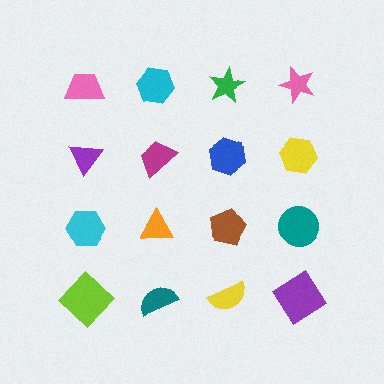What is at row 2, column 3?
A blue hexagon.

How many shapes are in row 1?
4 shapes.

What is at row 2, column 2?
A magenta trapezoid.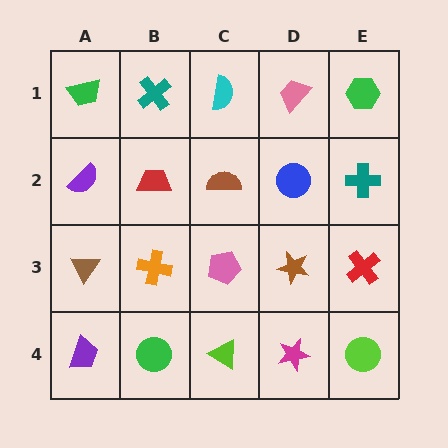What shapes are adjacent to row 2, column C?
A cyan semicircle (row 1, column C), a pink pentagon (row 3, column C), a red trapezoid (row 2, column B), a blue circle (row 2, column D).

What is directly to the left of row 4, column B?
A purple trapezoid.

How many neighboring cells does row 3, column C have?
4.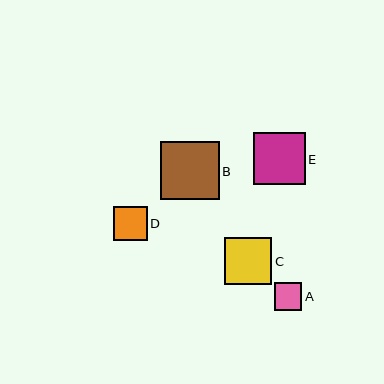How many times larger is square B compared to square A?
Square B is approximately 2.1 times the size of square A.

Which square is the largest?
Square B is the largest with a size of approximately 58 pixels.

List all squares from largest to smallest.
From largest to smallest: B, E, C, D, A.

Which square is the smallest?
Square A is the smallest with a size of approximately 28 pixels.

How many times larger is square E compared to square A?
Square E is approximately 1.9 times the size of square A.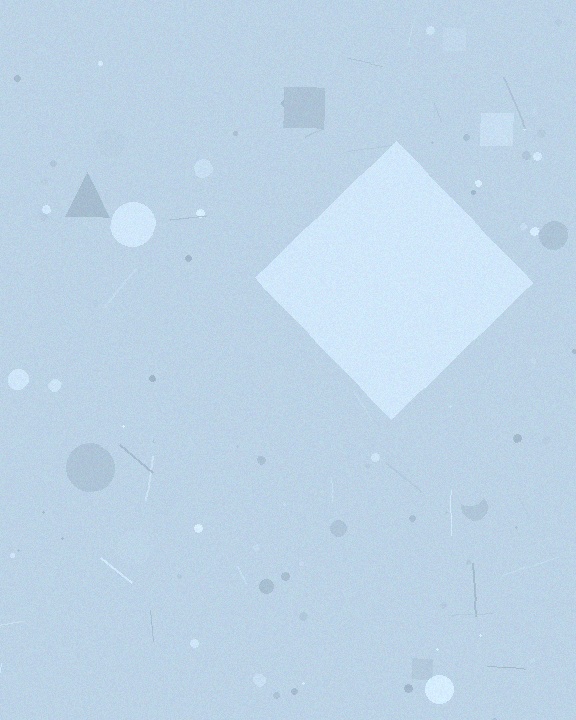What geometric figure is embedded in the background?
A diamond is embedded in the background.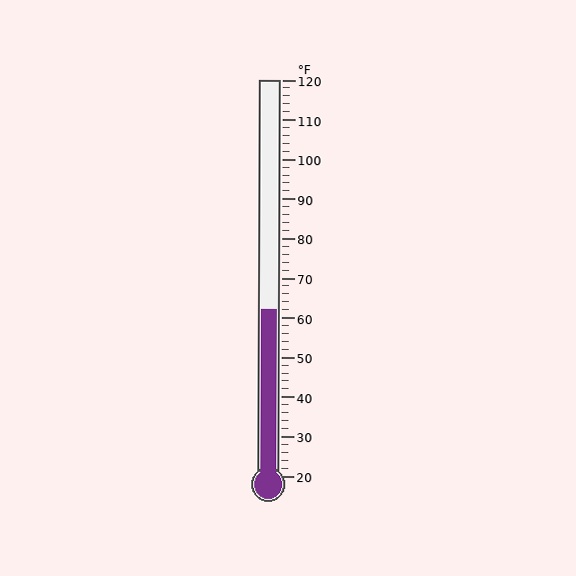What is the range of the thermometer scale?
The thermometer scale ranges from 20°F to 120°F.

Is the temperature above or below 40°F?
The temperature is above 40°F.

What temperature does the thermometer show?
The thermometer shows approximately 62°F.